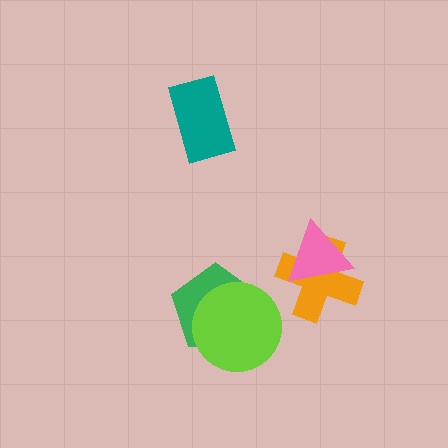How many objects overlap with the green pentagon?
1 object overlaps with the green pentagon.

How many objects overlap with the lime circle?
1 object overlaps with the lime circle.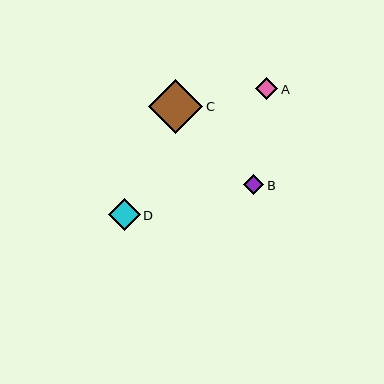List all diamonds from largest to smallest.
From largest to smallest: C, D, A, B.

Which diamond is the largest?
Diamond C is the largest with a size of approximately 54 pixels.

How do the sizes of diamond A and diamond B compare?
Diamond A and diamond B are approximately the same size.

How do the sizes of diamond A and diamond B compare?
Diamond A and diamond B are approximately the same size.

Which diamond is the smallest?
Diamond B is the smallest with a size of approximately 20 pixels.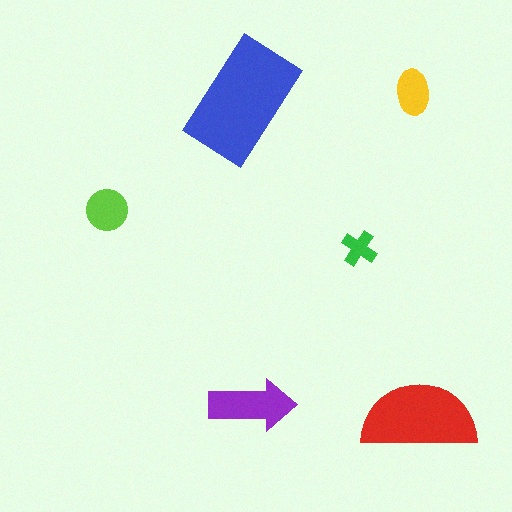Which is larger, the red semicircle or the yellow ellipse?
The red semicircle.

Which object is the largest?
The blue rectangle.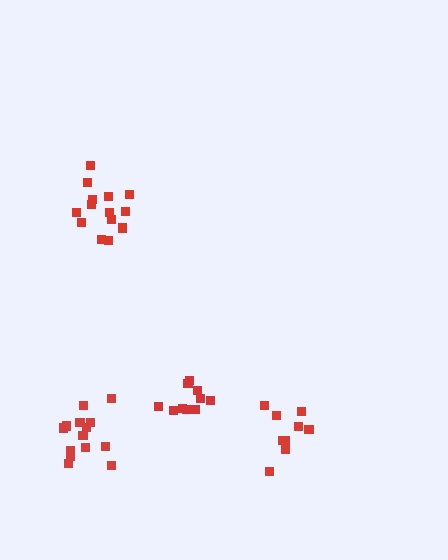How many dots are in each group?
Group 1: 14 dots, Group 2: 14 dots, Group 3: 9 dots, Group 4: 10 dots (47 total).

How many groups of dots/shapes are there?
There are 4 groups.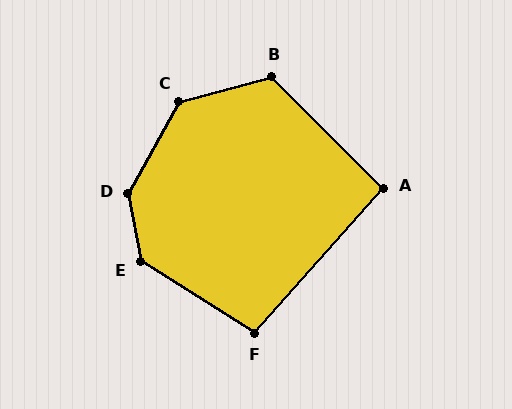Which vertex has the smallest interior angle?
A, at approximately 93 degrees.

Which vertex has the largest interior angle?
D, at approximately 140 degrees.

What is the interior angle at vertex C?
Approximately 134 degrees (obtuse).